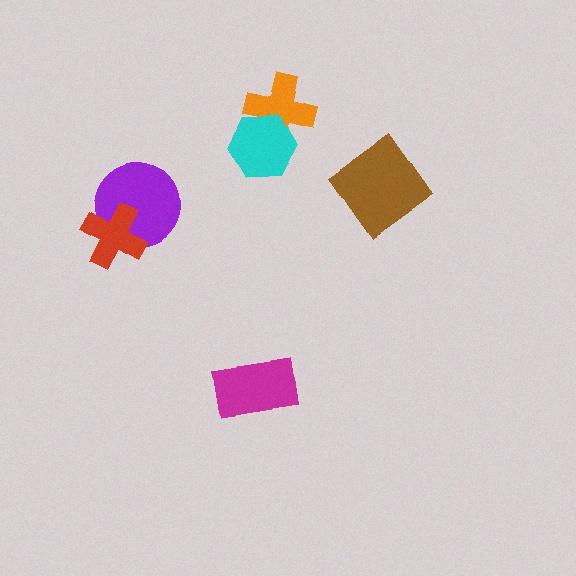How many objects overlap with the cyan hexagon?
1 object overlaps with the cyan hexagon.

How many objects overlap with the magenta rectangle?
0 objects overlap with the magenta rectangle.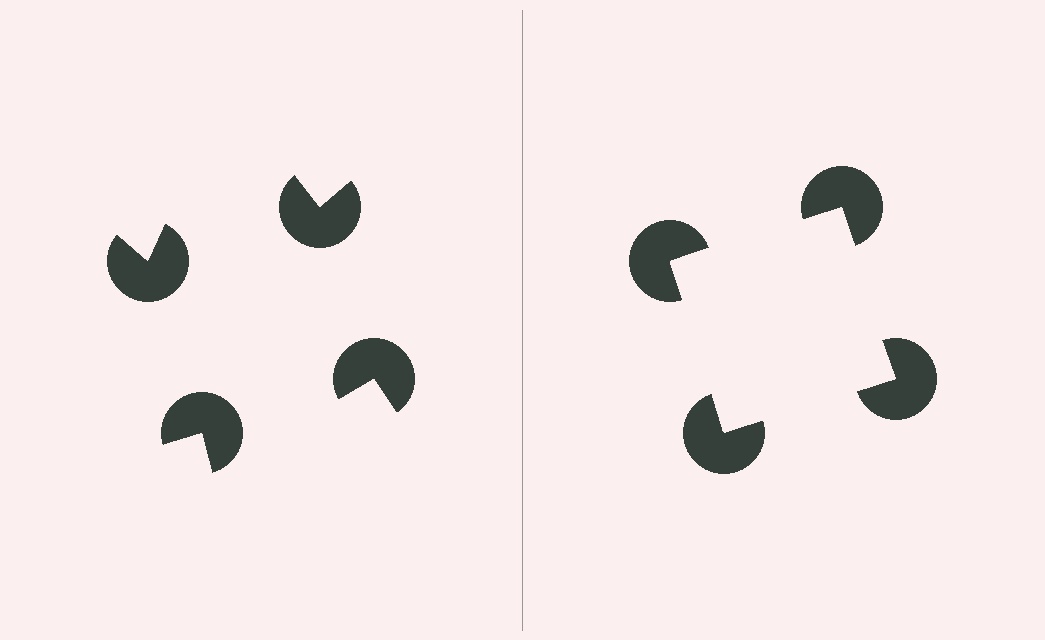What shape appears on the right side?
An illusory square.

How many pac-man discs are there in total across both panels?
8 — 4 on each side.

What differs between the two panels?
The pac-man discs are positioned identically on both sides; only the wedge orientations differ. On the right they align to a square; on the left they are misaligned.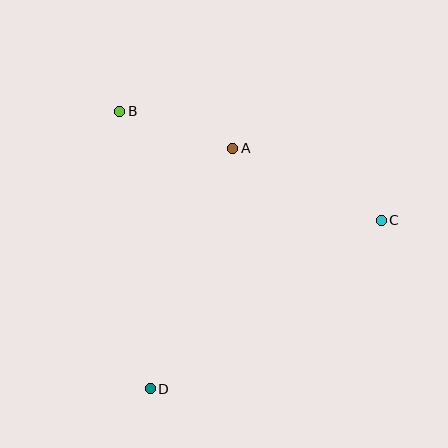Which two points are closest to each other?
Points A and B are closest to each other.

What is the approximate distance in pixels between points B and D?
The distance between B and D is approximately 279 pixels.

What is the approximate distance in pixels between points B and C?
The distance between B and C is approximately 283 pixels.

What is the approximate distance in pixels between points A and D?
The distance between A and D is approximately 254 pixels.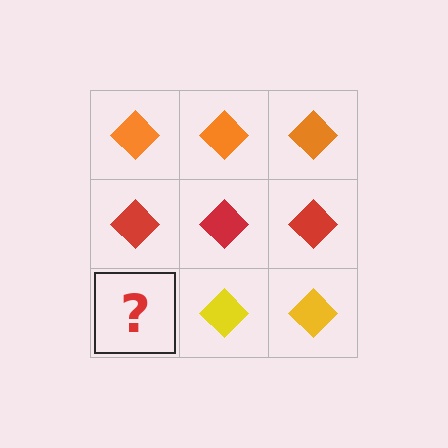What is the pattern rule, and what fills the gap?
The rule is that each row has a consistent color. The gap should be filled with a yellow diamond.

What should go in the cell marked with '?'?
The missing cell should contain a yellow diamond.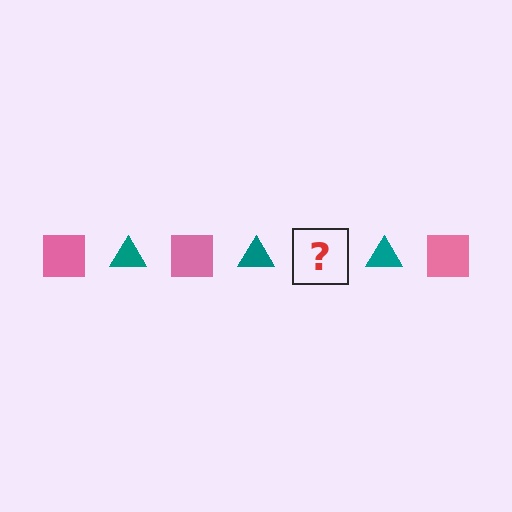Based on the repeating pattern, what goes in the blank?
The blank should be a pink square.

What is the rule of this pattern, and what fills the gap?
The rule is that the pattern alternates between pink square and teal triangle. The gap should be filled with a pink square.